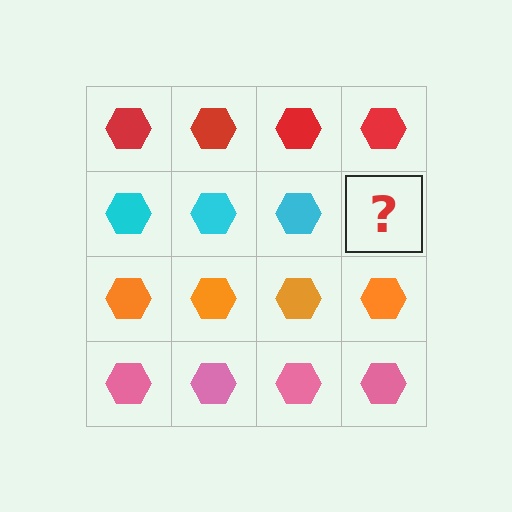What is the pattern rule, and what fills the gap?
The rule is that each row has a consistent color. The gap should be filled with a cyan hexagon.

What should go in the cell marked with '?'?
The missing cell should contain a cyan hexagon.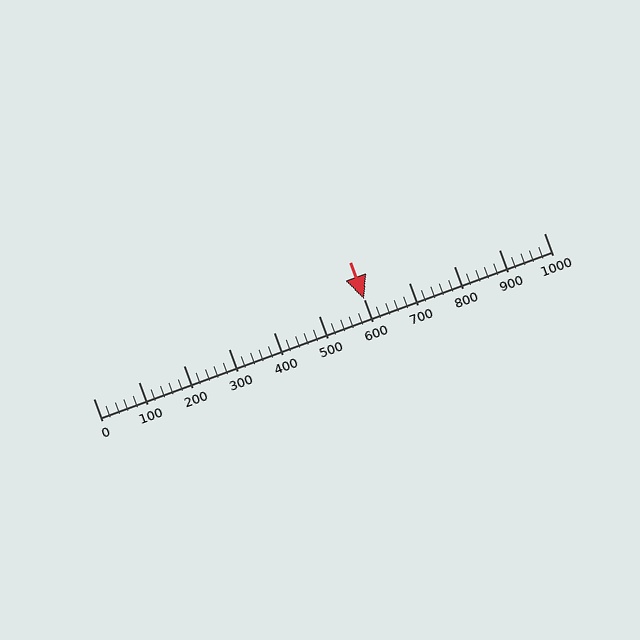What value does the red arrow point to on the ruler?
The red arrow points to approximately 600.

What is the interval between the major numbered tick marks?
The major tick marks are spaced 100 units apart.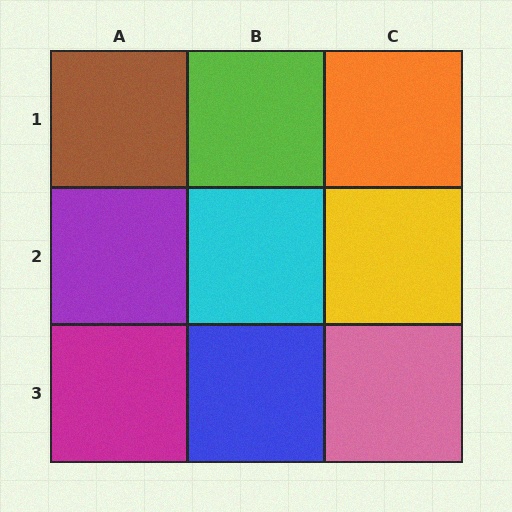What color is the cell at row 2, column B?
Cyan.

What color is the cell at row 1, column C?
Orange.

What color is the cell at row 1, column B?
Lime.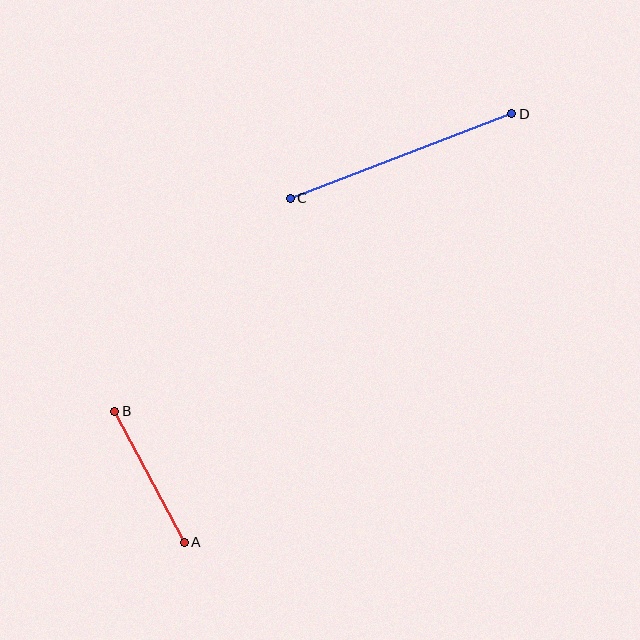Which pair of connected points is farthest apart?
Points C and D are farthest apart.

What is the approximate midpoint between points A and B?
The midpoint is at approximately (149, 477) pixels.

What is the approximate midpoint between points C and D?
The midpoint is at approximately (401, 156) pixels.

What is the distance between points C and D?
The distance is approximately 237 pixels.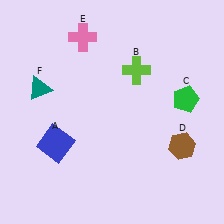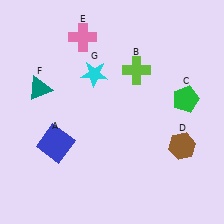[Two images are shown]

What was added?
A cyan star (G) was added in Image 2.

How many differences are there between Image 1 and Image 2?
There is 1 difference between the two images.